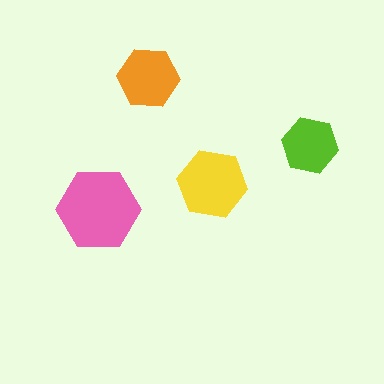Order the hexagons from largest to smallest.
the pink one, the yellow one, the orange one, the lime one.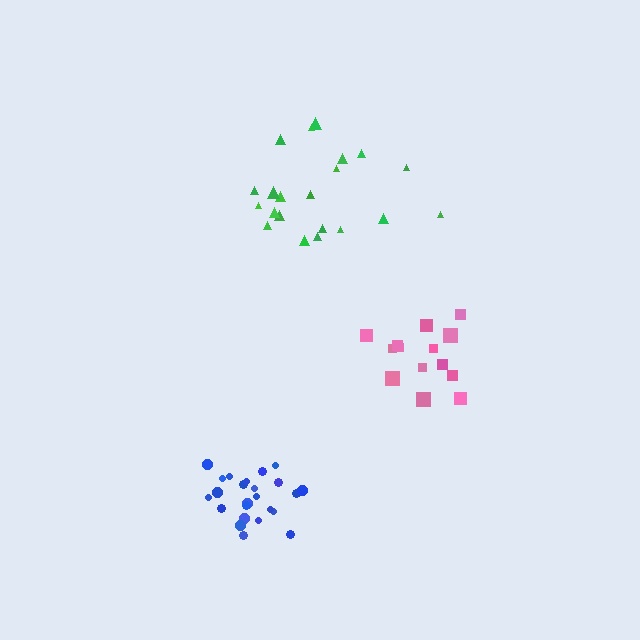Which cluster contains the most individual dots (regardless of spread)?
Blue (24).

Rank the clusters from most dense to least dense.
blue, pink, green.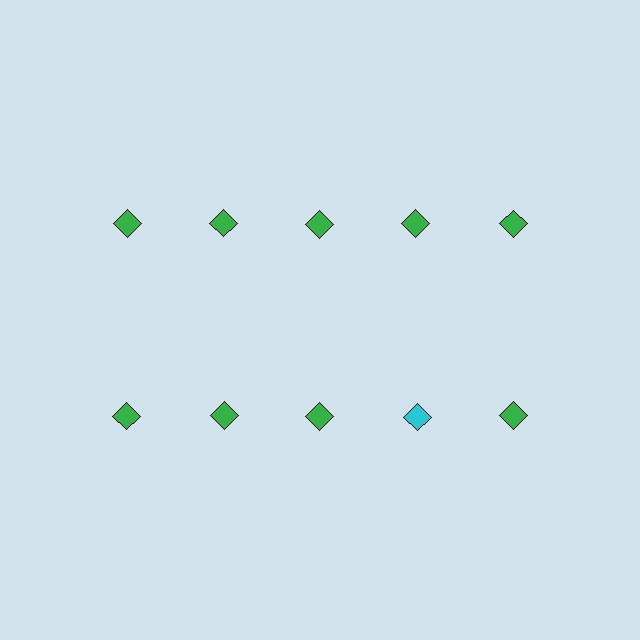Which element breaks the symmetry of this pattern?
The cyan diamond in the second row, second from right column breaks the symmetry. All other shapes are green diamonds.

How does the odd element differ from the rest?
It has a different color: cyan instead of green.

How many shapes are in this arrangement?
There are 10 shapes arranged in a grid pattern.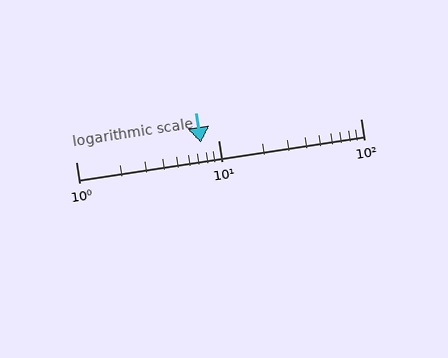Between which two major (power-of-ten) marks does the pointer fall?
The pointer is between 1 and 10.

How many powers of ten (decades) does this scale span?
The scale spans 2 decades, from 1 to 100.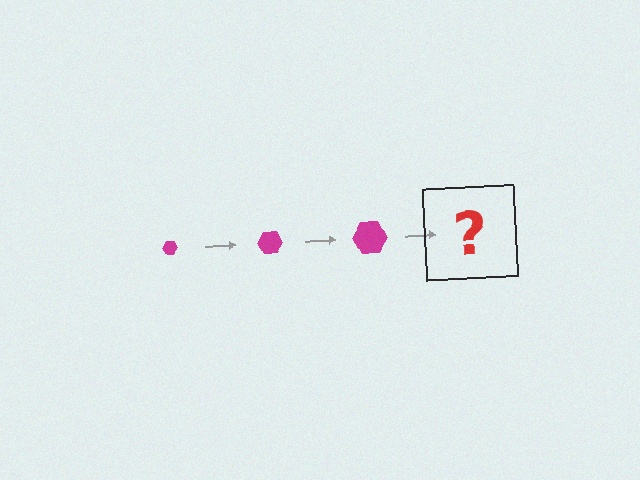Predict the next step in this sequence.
The next step is a magenta hexagon, larger than the previous one.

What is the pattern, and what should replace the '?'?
The pattern is that the hexagon gets progressively larger each step. The '?' should be a magenta hexagon, larger than the previous one.